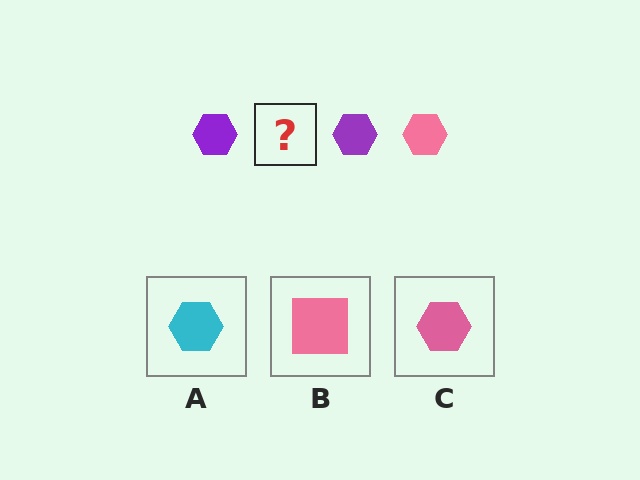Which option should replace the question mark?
Option C.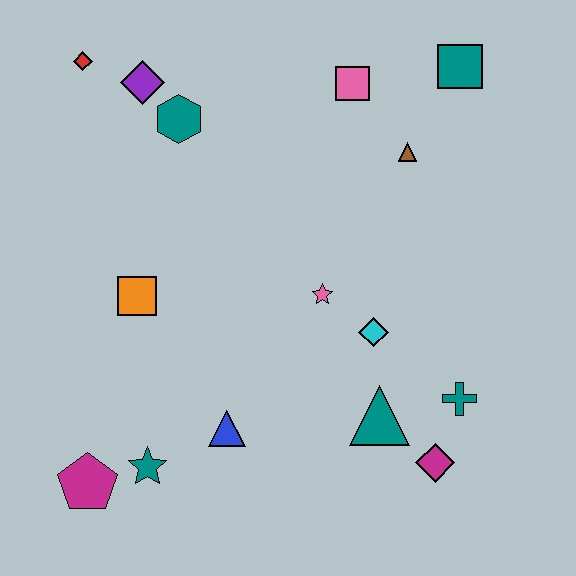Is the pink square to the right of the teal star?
Yes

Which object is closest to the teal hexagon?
The purple diamond is closest to the teal hexagon.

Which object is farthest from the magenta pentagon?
The teal square is farthest from the magenta pentagon.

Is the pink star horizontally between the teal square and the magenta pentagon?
Yes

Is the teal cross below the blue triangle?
No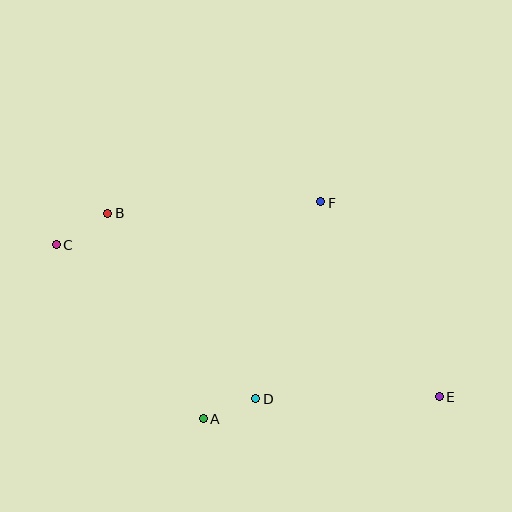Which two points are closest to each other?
Points A and D are closest to each other.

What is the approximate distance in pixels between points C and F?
The distance between C and F is approximately 268 pixels.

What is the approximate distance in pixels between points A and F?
The distance between A and F is approximately 246 pixels.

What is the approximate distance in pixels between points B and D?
The distance between B and D is approximately 237 pixels.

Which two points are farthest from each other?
Points C and E are farthest from each other.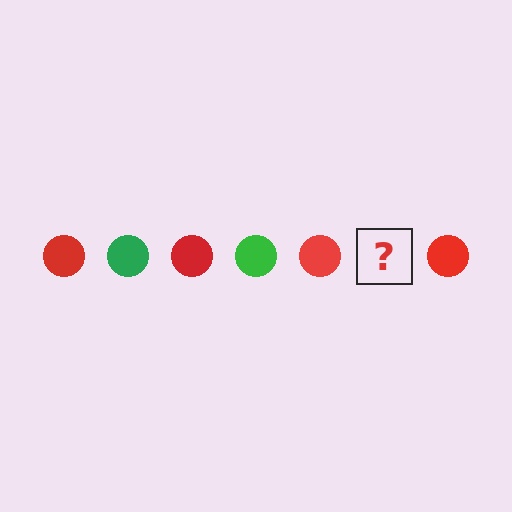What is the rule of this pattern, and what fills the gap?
The rule is that the pattern cycles through red, green circles. The gap should be filled with a green circle.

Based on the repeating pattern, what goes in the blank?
The blank should be a green circle.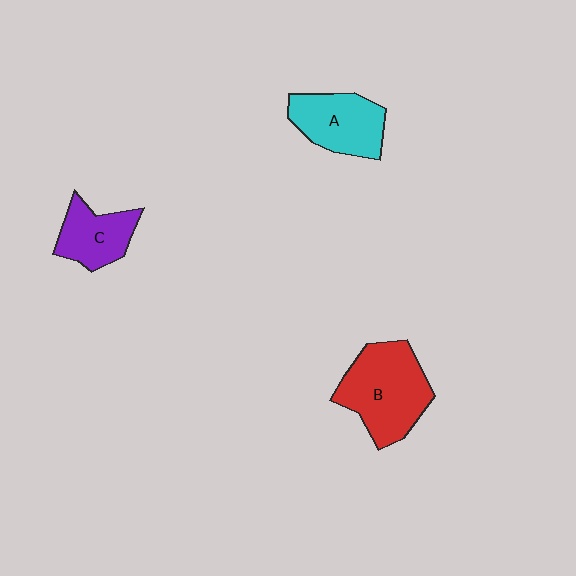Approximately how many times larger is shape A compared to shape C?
Approximately 1.3 times.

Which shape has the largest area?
Shape B (red).